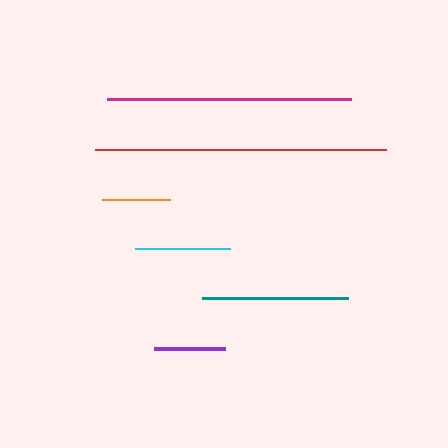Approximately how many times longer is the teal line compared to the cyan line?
The teal line is approximately 1.5 times the length of the cyan line.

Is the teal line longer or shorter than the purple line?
The teal line is longer than the purple line.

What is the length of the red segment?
The red segment is approximately 291 pixels long.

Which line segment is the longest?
The red line is the longest at approximately 291 pixels.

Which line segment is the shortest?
The orange line is the shortest at approximately 68 pixels.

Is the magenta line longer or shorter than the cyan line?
The magenta line is longer than the cyan line.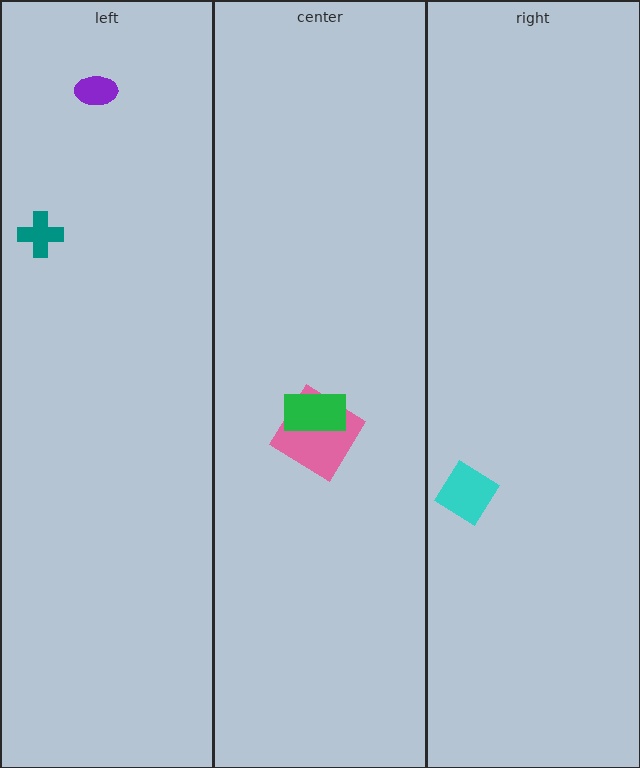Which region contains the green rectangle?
The center region.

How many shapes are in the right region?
1.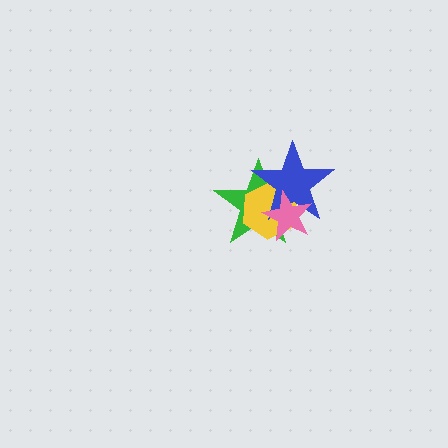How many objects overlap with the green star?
3 objects overlap with the green star.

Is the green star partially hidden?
Yes, it is partially covered by another shape.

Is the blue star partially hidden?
Yes, it is partially covered by another shape.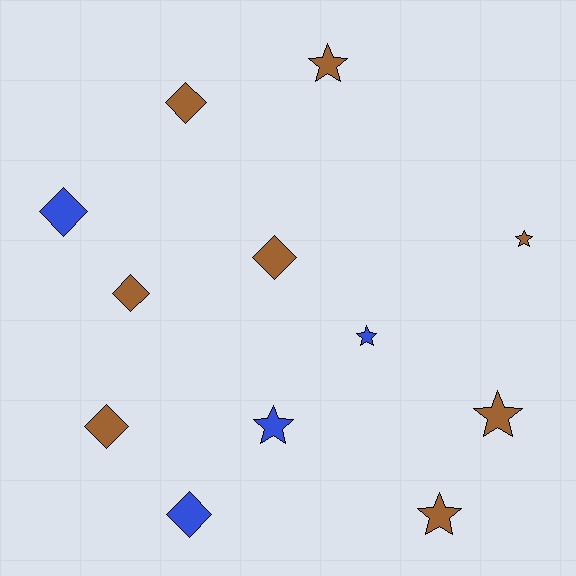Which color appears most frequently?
Brown, with 8 objects.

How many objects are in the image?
There are 12 objects.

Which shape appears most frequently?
Diamond, with 6 objects.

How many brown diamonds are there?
There are 4 brown diamonds.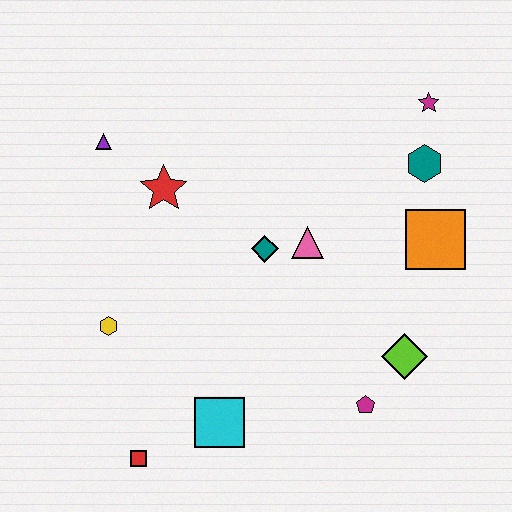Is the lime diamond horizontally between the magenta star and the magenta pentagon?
Yes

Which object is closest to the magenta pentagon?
The lime diamond is closest to the magenta pentagon.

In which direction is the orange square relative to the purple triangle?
The orange square is to the right of the purple triangle.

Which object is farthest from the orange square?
The red square is farthest from the orange square.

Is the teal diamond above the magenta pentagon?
Yes